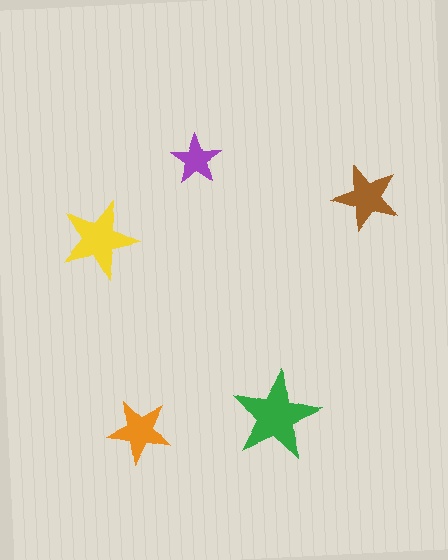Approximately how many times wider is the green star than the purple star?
About 2 times wider.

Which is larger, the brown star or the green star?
The green one.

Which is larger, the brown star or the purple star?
The brown one.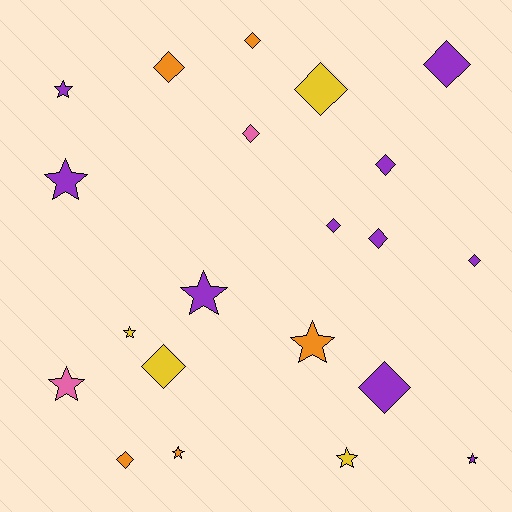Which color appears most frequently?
Purple, with 10 objects.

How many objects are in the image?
There are 21 objects.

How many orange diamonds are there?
There are 3 orange diamonds.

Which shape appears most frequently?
Diamond, with 12 objects.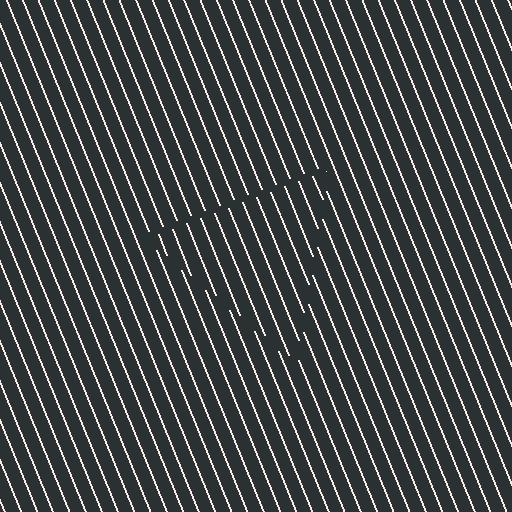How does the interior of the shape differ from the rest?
The interior of the shape contains the same grating, shifted by half a period — the contour is defined by the phase discontinuity where line-ends from the inner and outer gratings abut.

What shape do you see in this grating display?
An illusory triangle. The interior of the shape contains the same grating, shifted by half a period — the contour is defined by the phase discontinuity where line-ends from the inner and outer gratings abut.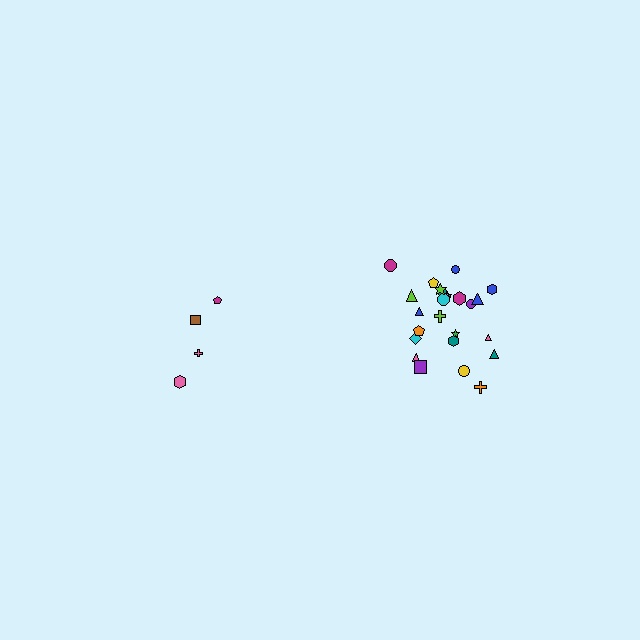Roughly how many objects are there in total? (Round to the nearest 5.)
Roughly 30 objects in total.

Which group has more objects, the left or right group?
The right group.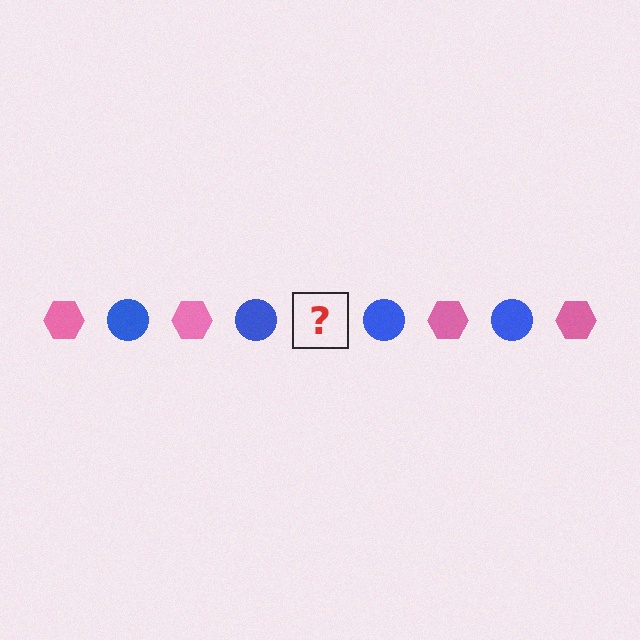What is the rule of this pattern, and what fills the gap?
The rule is that the pattern alternates between pink hexagon and blue circle. The gap should be filled with a pink hexagon.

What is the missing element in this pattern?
The missing element is a pink hexagon.